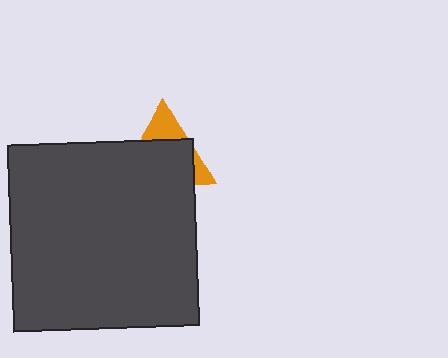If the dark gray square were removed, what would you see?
You would see the complete orange triangle.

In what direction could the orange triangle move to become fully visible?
The orange triangle could move up. That would shift it out from behind the dark gray square entirely.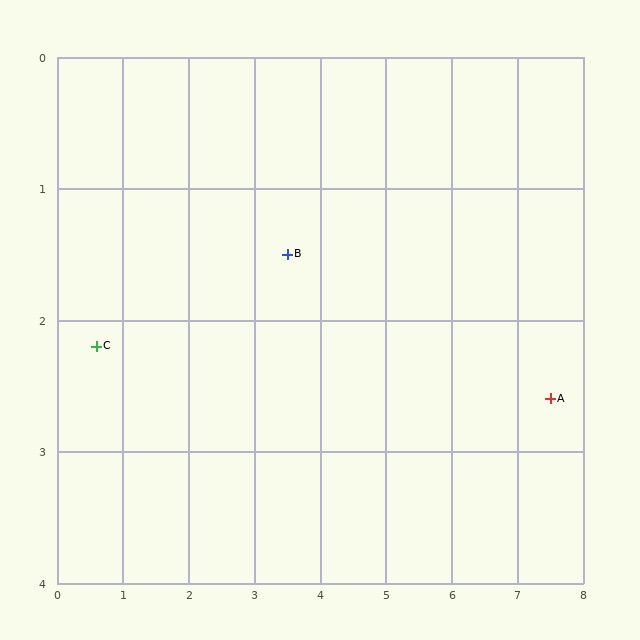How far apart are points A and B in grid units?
Points A and B are about 4.1 grid units apart.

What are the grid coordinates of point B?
Point B is at approximately (3.5, 1.5).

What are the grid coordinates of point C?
Point C is at approximately (0.6, 2.2).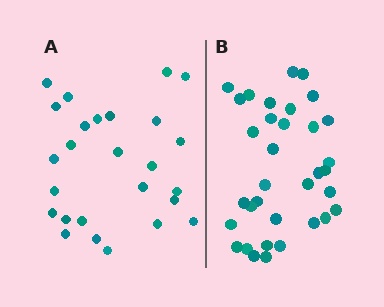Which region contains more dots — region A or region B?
Region B (the right region) has more dots.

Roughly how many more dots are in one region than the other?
Region B has roughly 8 or so more dots than region A.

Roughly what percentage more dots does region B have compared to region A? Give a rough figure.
About 30% more.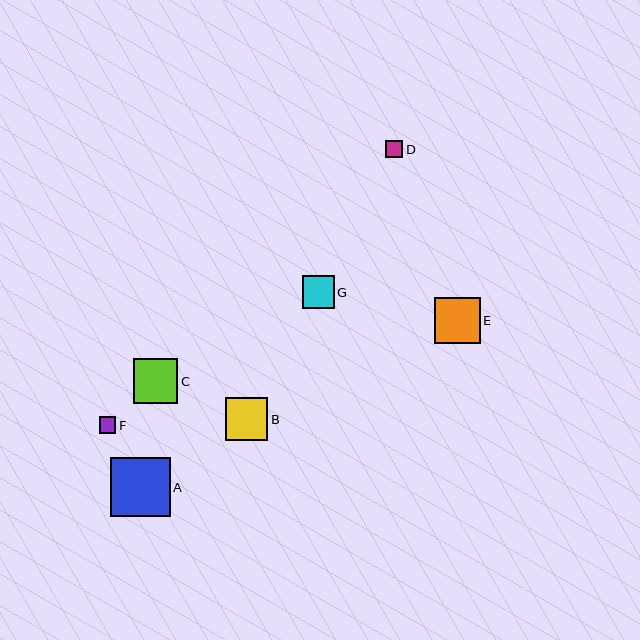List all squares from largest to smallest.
From largest to smallest: A, E, C, B, G, D, F.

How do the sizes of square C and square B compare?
Square C and square B are approximately the same size.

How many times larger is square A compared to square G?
Square A is approximately 1.9 times the size of square G.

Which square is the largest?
Square A is the largest with a size of approximately 60 pixels.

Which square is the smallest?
Square F is the smallest with a size of approximately 16 pixels.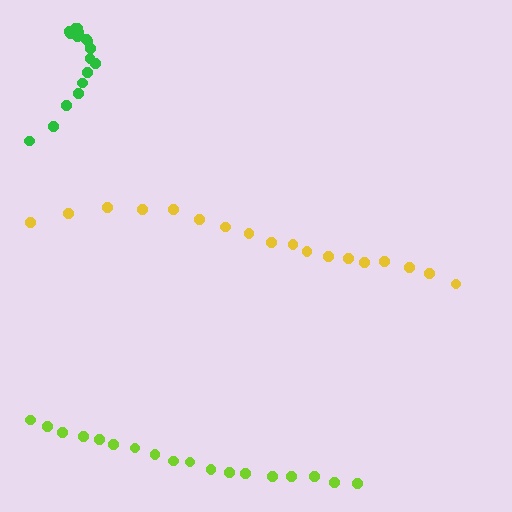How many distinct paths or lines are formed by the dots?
There are 3 distinct paths.